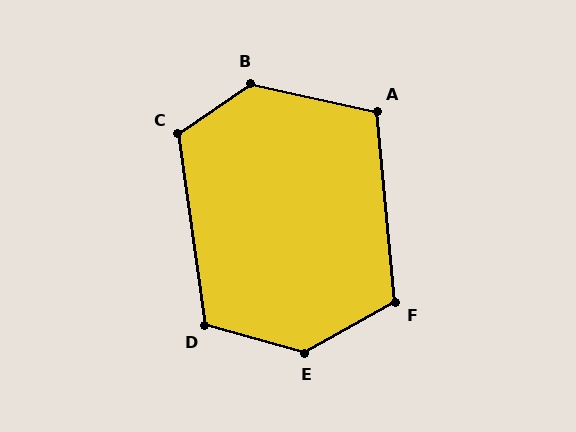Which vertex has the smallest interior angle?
A, at approximately 108 degrees.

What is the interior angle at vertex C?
Approximately 117 degrees (obtuse).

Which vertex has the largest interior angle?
E, at approximately 136 degrees.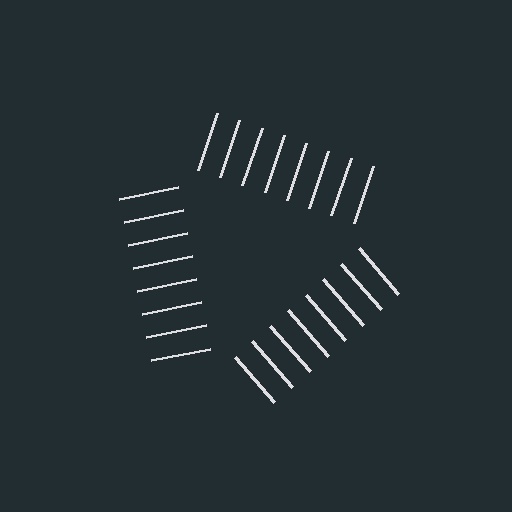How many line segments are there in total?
24 — 8 along each of the 3 edges.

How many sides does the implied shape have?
3 sides — the line-ends trace a triangle.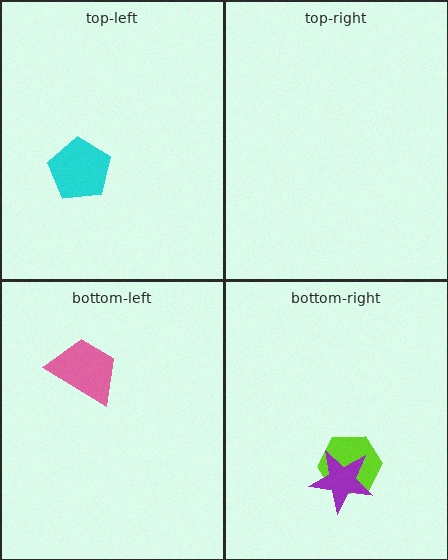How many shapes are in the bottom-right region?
2.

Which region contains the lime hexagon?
The bottom-right region.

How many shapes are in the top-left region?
1.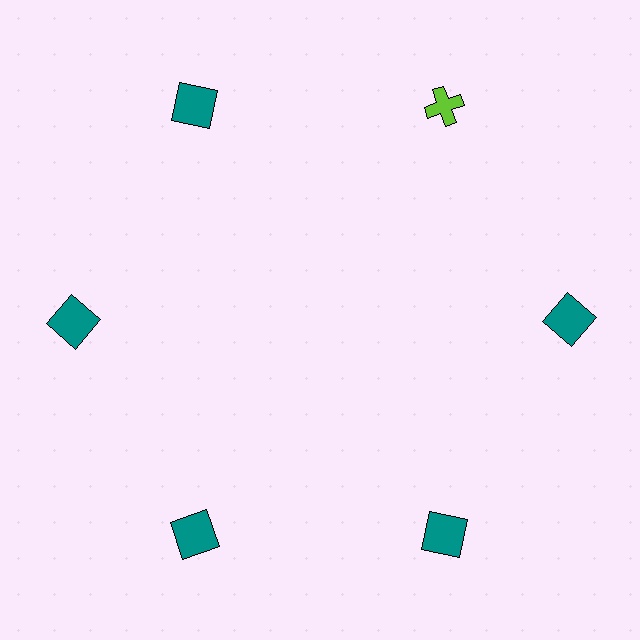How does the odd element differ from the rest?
It differs in both color (lime instead of teal) and shape (cross instead of square).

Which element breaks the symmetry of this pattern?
The lime cross at roughly the 1 o'clock position breaks the symmetry. All other shapes are teal squares.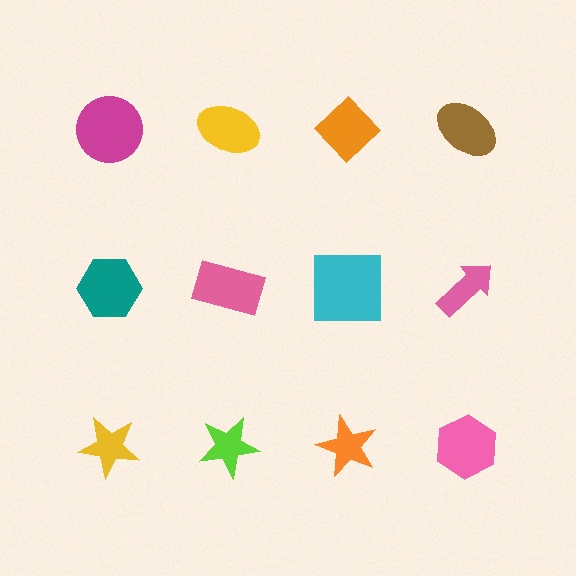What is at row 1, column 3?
An orange diamond.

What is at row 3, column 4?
A pink hexagon.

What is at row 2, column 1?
A teal hexagon.